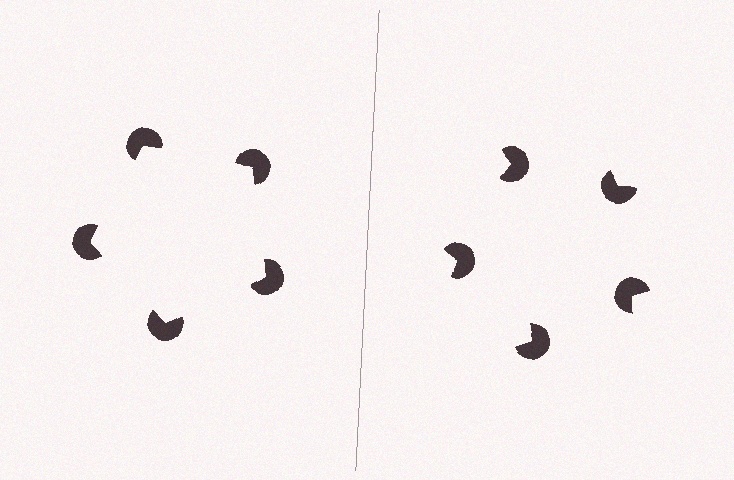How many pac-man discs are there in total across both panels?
10 — 5 on each side.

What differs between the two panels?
The pac-man discs are positioned identically on both sides; only the wedge orientations differ. On the left they align to a pentagon; on the right they are misaligned.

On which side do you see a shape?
An illusory pentagon appears on the left side. On the right side the wedge cuts are rotated, so no coherent shape forms.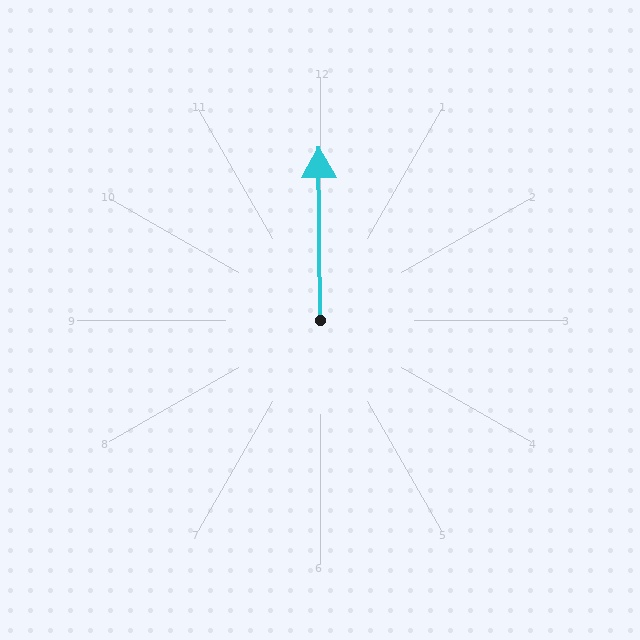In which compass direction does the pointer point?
North.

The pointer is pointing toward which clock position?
Roughly 12 o'clock.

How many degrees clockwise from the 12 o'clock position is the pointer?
Approximately 360 degrees.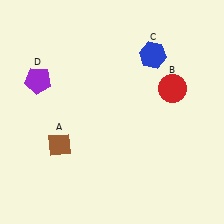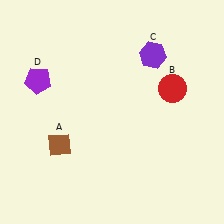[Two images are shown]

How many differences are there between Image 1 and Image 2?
There is 1 difference between the two images.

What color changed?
The hexagon (C) changed from blue in Image 1 to purple in Image 2.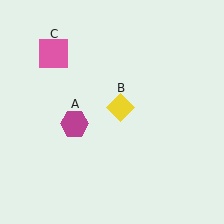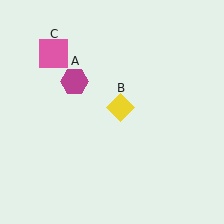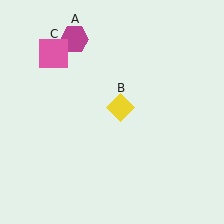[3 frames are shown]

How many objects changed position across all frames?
1 object changed position: magenta hexagon (object A).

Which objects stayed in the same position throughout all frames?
Yellow diamond (object B) and pink square (object C) remained stationary.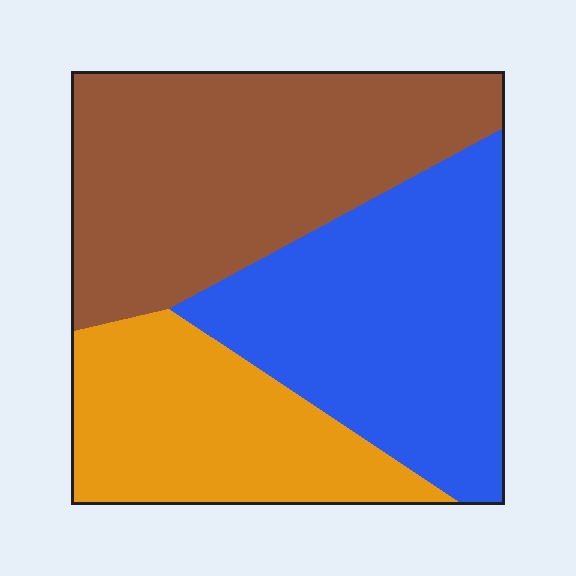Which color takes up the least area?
Orange, at roughly 25%.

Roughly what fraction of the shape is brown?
Brown takes up about two fifths (2/5) of the shape.